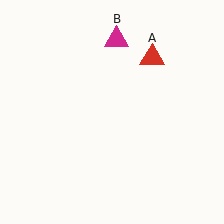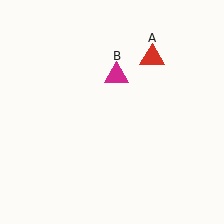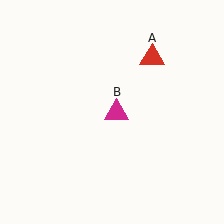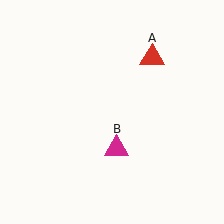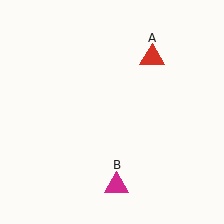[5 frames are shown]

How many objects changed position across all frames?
1 object changed position: magenta triangle (object B).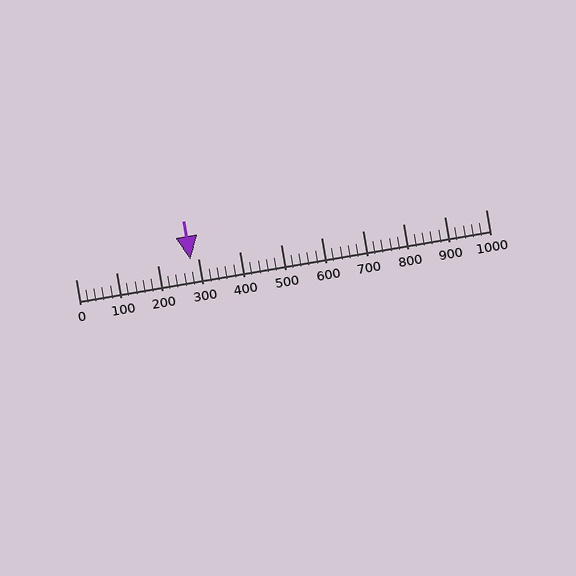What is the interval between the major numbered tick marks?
The major tick marks are spaced 100 units apart.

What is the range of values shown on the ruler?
The ruler shows values from 0 to 1000.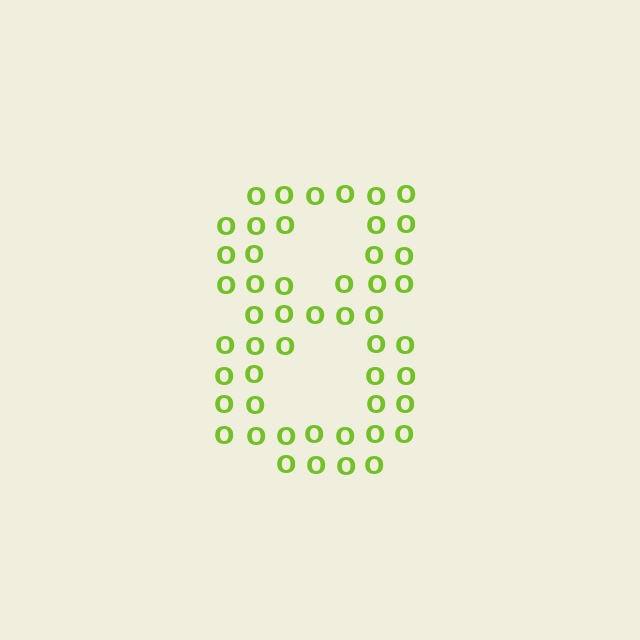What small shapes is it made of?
It is made of small letter O's.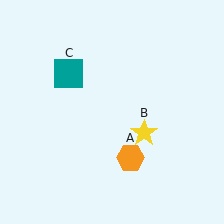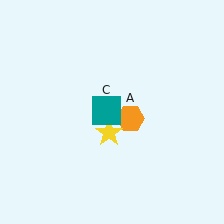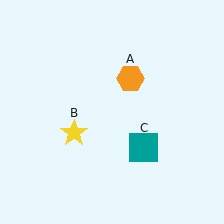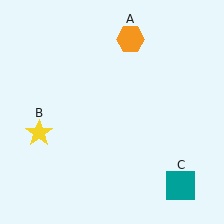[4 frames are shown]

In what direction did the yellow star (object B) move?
The yellow star (object B) moved left.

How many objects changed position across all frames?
3 objects changed position: orange hexagon (object A), yellow star (object B), teal square (object C).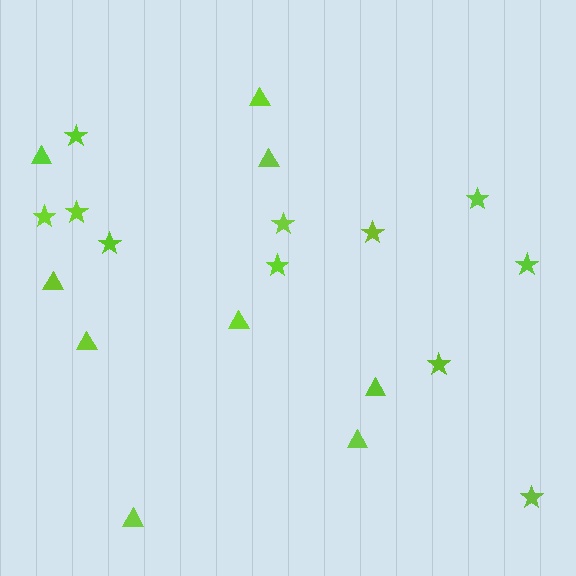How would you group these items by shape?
There are 2 groups: one group of stars (11) and one group of triangles (9).